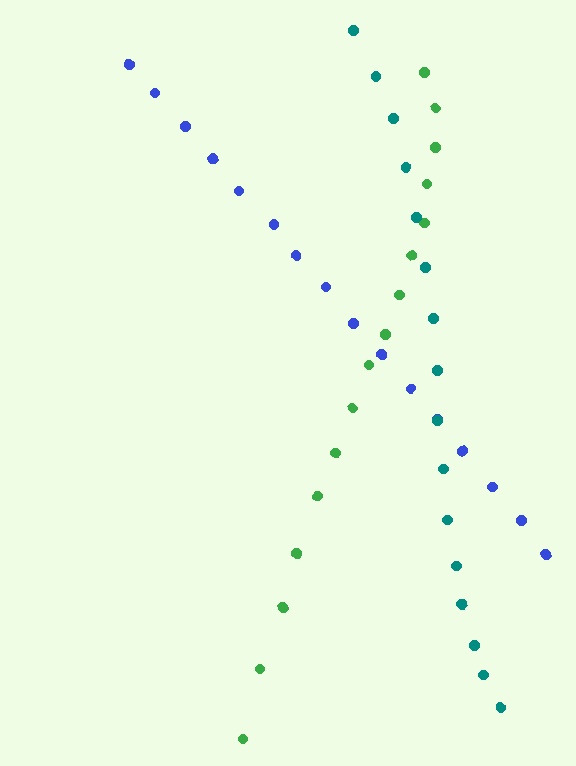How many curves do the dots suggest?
There are 3 distinct paths.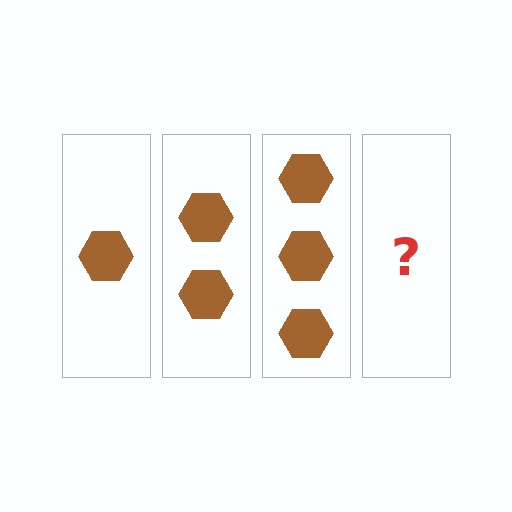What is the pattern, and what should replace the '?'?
The pattern is that each step adds one more hexagon. The '?' should be 4 hexagons.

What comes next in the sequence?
The next element should be 4 hexagons.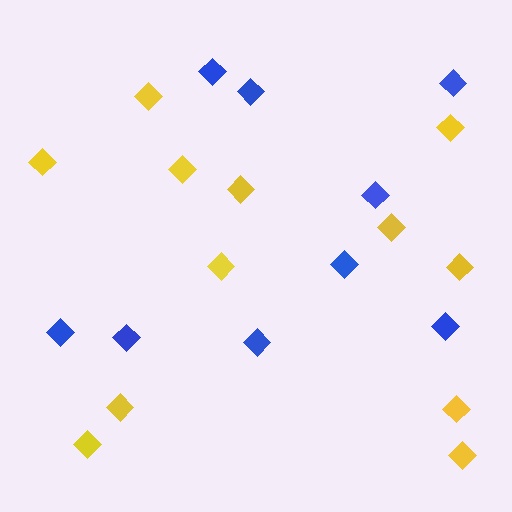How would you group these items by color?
There are 2 groups: one group of blue diamonds (9) and one group of yellow diamonds (12).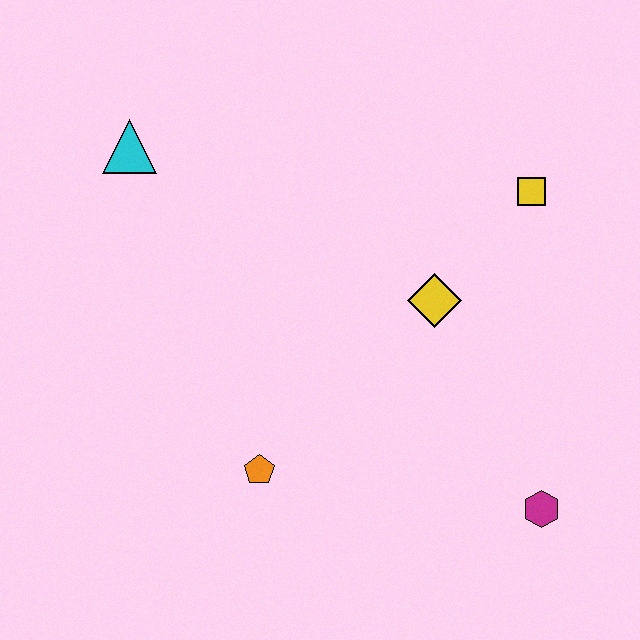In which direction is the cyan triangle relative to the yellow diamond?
The cyan triangle is to the left of the yellow diamond.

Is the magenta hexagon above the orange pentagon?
No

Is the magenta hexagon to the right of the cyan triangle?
Yes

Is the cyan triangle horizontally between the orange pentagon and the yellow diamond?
No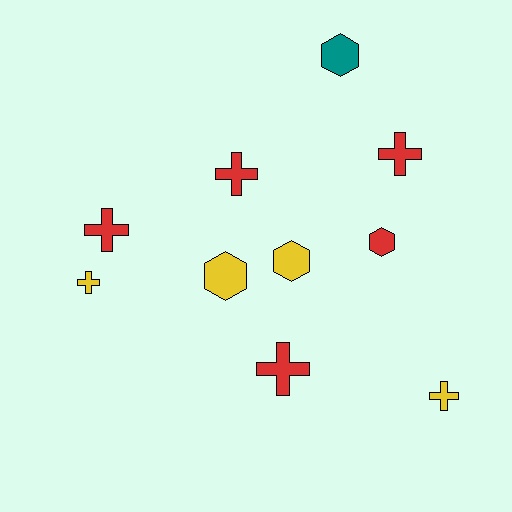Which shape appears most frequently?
Cross, with 6 objects.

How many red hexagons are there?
There is 1 red hexagon.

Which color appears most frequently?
Red, with 5 objects.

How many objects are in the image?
There are 10 objects.